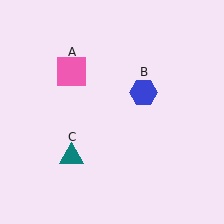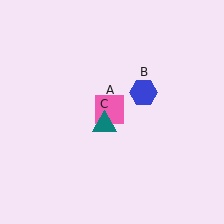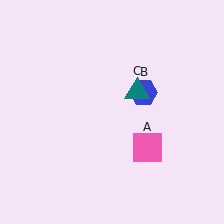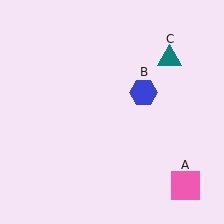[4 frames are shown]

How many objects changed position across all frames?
2 objects changed position: pink square (object A), teal triangle (object C).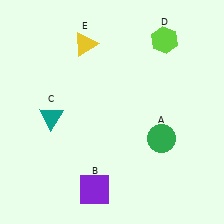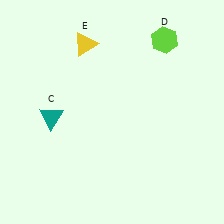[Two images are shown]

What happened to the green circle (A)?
The green circle (A) was removed in Image 2. It was in the bottom-right area of Image 1.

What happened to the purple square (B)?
The purple square (B) was removed in Image 2. It was in the bottom-left area of Image 1.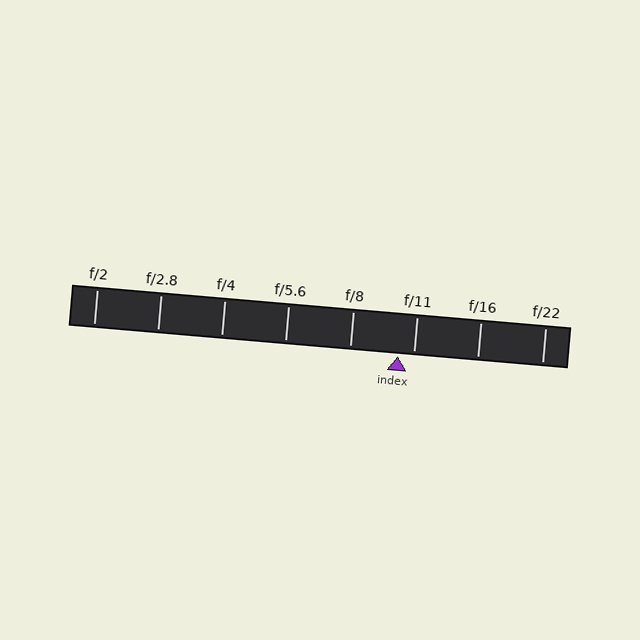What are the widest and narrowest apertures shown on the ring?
The widest aperture shown is f/2 and the narrowest is f/22.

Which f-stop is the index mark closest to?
The index mark is closest to f/11.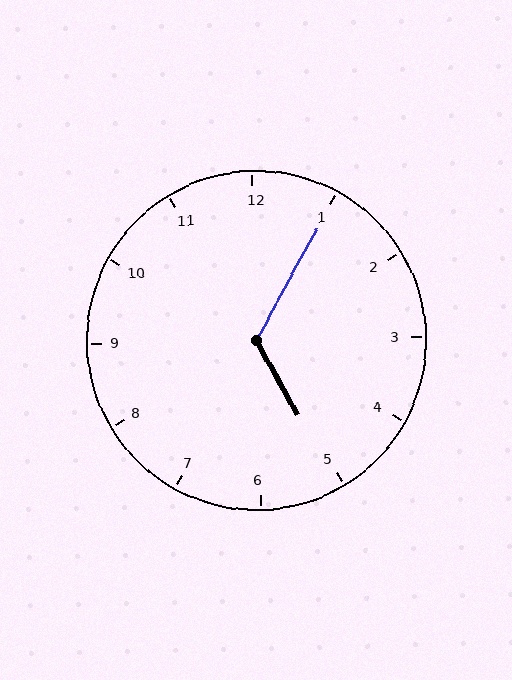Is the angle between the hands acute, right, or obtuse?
It is obtuse.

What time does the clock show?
5:05.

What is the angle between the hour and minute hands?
Approximately 122 degrees.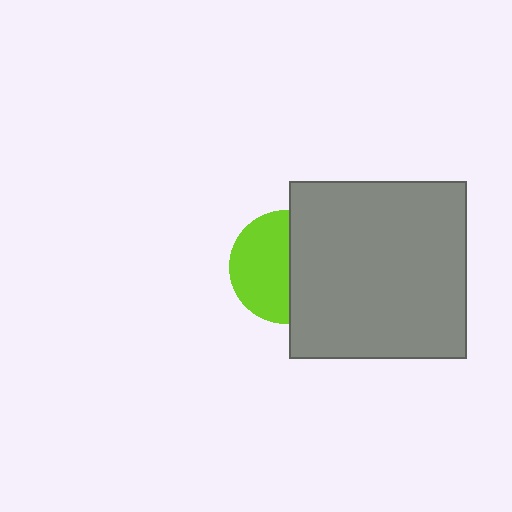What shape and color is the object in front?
The object in front is a gray square.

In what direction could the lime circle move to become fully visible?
The lime circle could move left. That would shift it out from behind the gray square entirely.